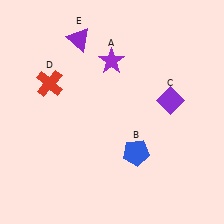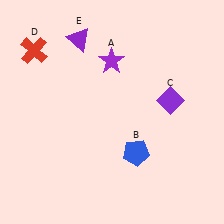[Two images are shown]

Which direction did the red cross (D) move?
The red cross (D) moved up.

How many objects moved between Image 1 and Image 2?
1 object moved between the two images.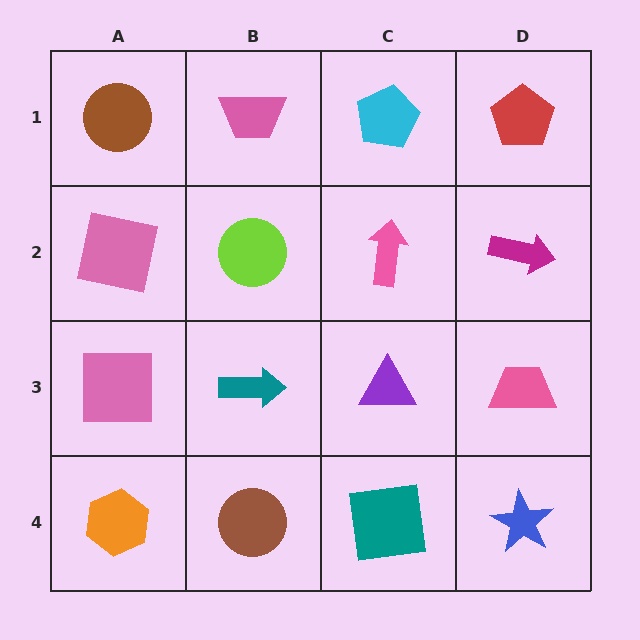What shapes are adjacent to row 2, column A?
A brown circle (row 1, column A), a pink square (row 3, column A), a lime circle (row 2, column B).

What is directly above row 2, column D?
A red pentagon.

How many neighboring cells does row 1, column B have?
3.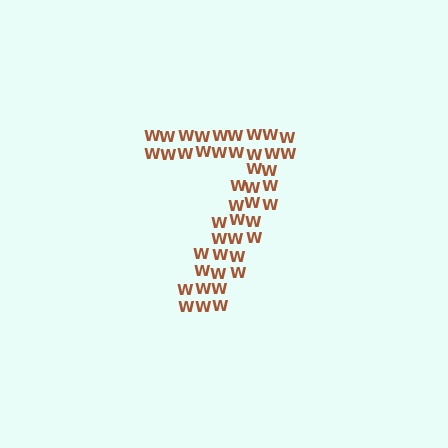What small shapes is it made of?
It is made of small letter W's.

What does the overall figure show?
The overall figure shows the digit 7.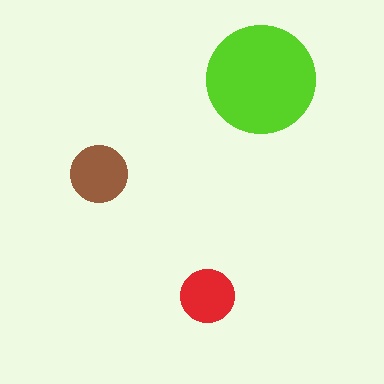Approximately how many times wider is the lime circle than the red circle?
About 2 times wider.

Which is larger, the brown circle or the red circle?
The brown one.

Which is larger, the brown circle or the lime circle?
The lime one.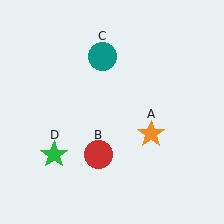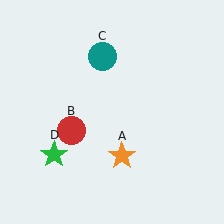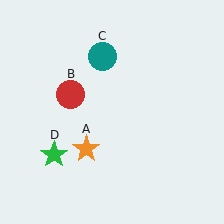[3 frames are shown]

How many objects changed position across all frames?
2 objects changed position: orange star (object A), red circle (object B).